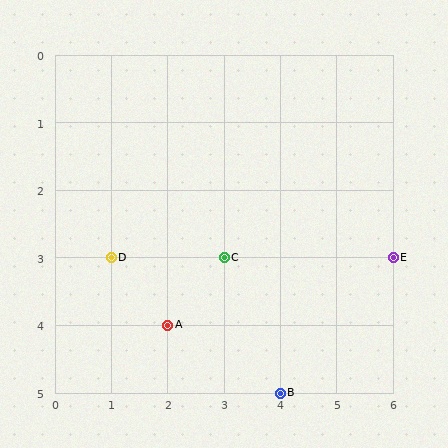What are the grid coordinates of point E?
Point E is at grid coordinates (6, 3).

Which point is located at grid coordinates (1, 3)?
Point D is at (1, 3).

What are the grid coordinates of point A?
Point A is at grid coordinates (2, 4).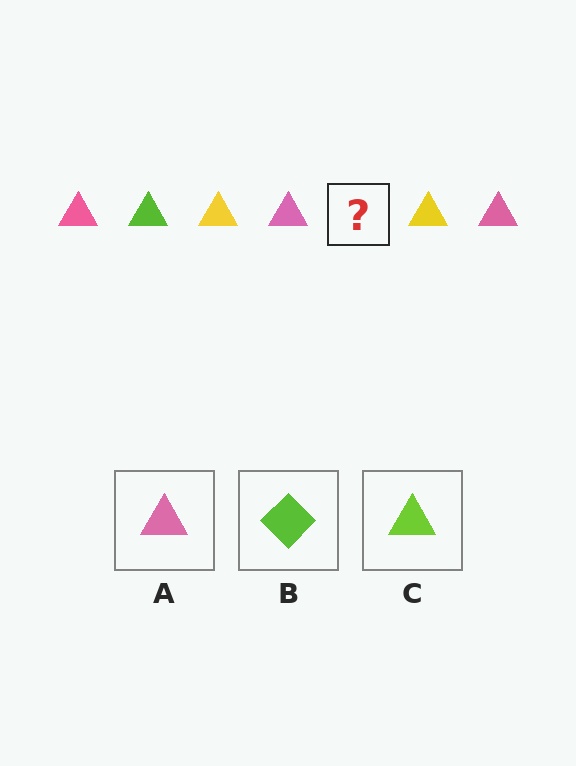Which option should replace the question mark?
Option C.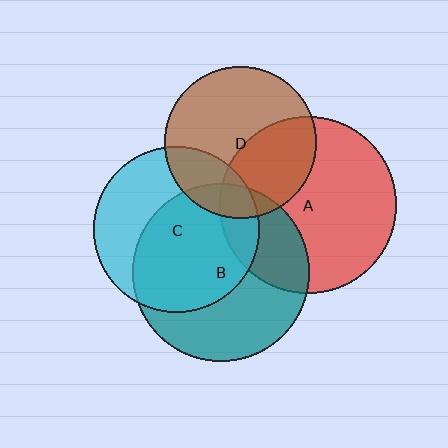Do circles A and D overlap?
Yes.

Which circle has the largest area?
Circle B (teal).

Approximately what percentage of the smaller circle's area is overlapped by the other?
Approximately 40%.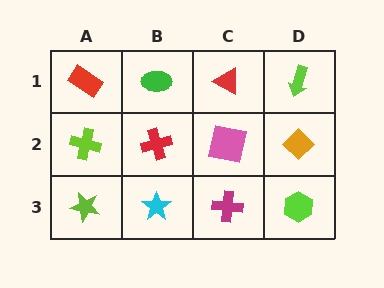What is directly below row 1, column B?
A red cross.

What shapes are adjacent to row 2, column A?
A red rectangle (row 1, column A), a lime star (row 3, column A), a red cross (row 2, column B).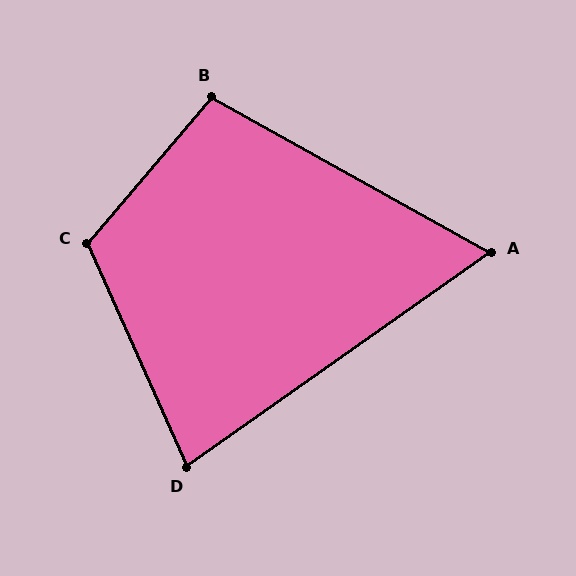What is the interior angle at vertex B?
Approximately 101 degrees (obtuse).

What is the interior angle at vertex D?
Approximately 79 degrees (acute).